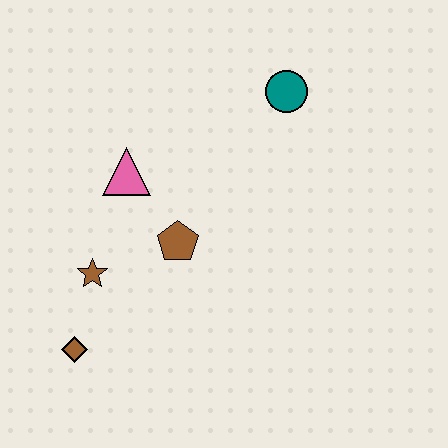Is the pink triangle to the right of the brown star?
Yes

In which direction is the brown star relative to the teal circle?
The brown star is to the left of the teal circle.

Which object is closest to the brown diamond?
The brown star is closest to the brown diamond.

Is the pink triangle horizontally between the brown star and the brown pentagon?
Yes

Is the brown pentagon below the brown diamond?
No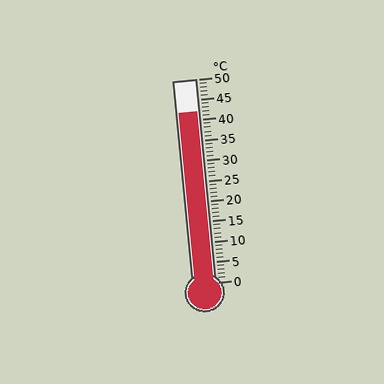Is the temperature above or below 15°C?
The temperature is above 15°C.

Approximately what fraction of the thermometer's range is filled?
The thermometer is filled to approximately 85% of its range.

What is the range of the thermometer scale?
The thermometer scale ranges from 0°C to 50°C.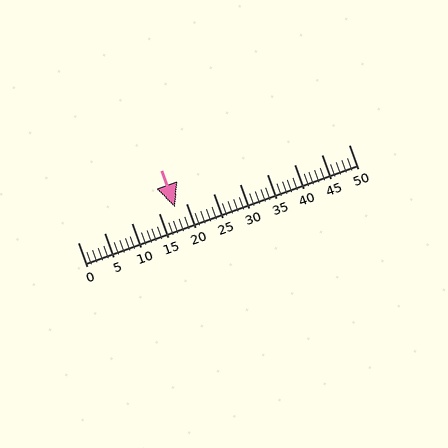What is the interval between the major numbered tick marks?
The major tick marks are spaced 5 units apart.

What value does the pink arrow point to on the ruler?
The pink arrow points to approximately 18.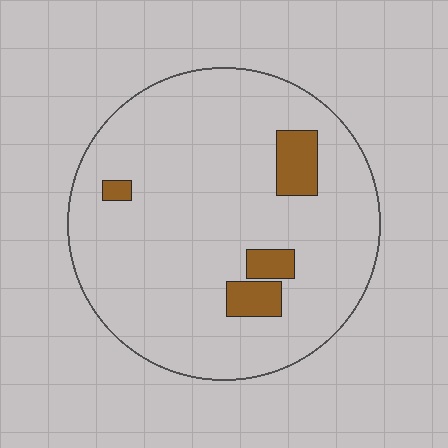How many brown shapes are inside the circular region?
4.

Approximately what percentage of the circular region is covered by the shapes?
Approximately 10%.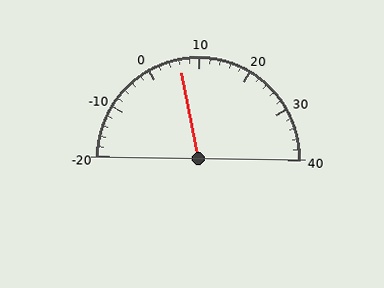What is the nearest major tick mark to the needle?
The nearest major tick mark is 10.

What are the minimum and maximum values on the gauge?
The gauge ranges from -20 to 40.